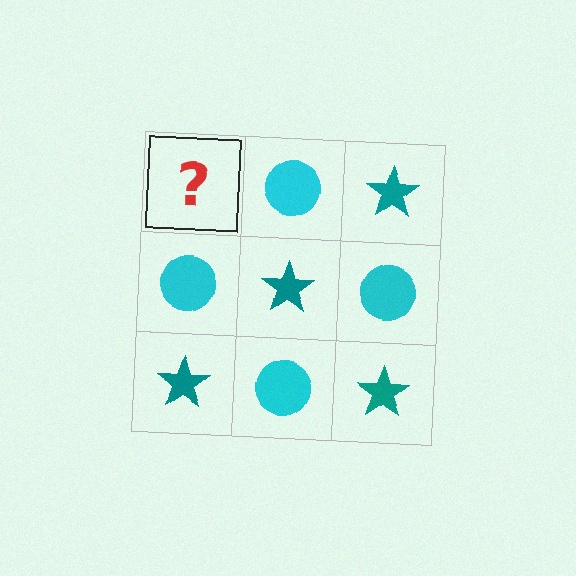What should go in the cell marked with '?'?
The missing cell should contain a teal star.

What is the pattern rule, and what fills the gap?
The rule is that it alternates teal star and cyan circle in a checkerboard pattern. The gap should be filled with a teal star.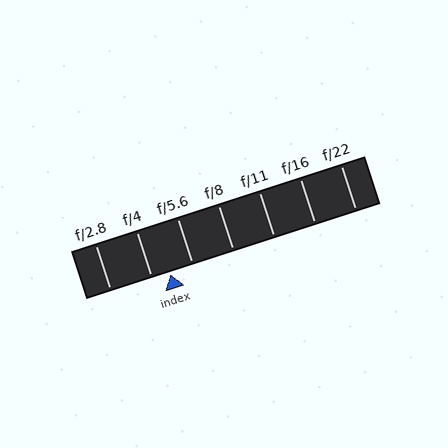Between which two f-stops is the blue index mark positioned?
The index mark is between f/4 and f/5.6.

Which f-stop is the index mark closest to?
The index mark is closest to f/4.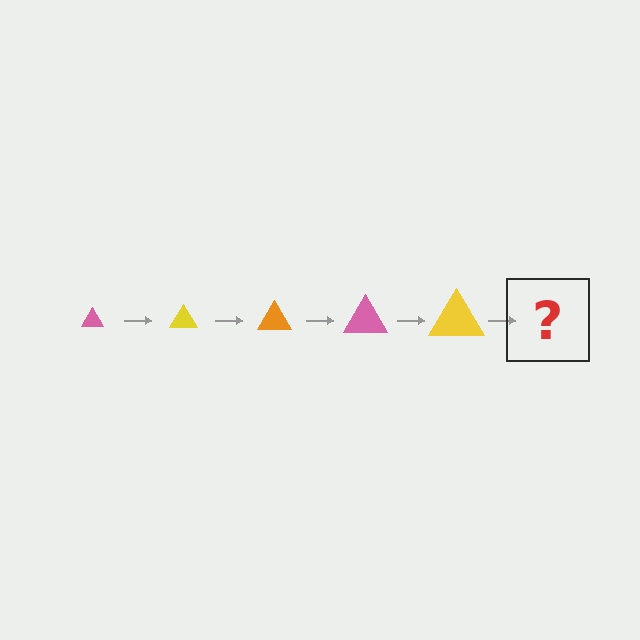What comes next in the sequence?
The next element should be an orange triangle, larger than the previous one.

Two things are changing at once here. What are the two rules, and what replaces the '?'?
The two rules are that the triangle grows larger each step and the color cycles through pink, yellow, and orange. The '?' should be an orange triangle, larger than the previous one.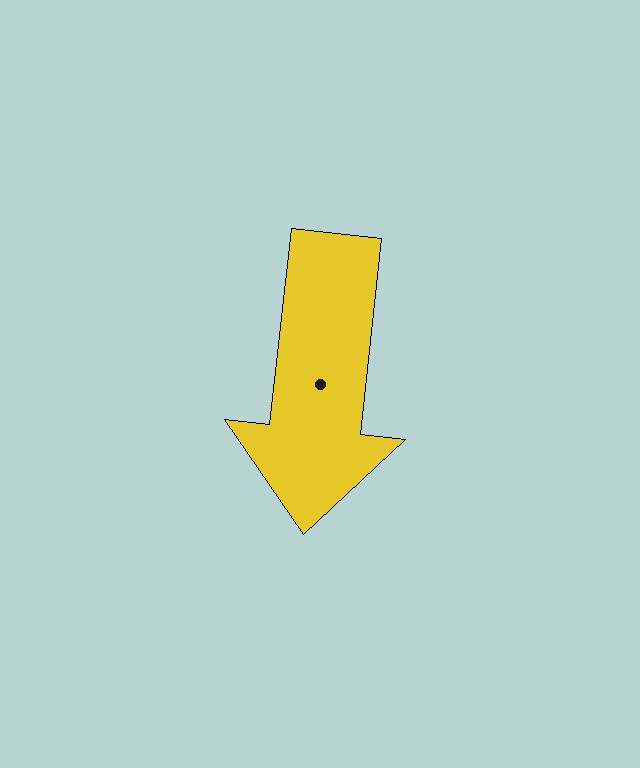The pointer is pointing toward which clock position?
Roughly 6 o'clock.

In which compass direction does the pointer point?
South.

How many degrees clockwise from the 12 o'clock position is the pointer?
Approximately 186 degrees.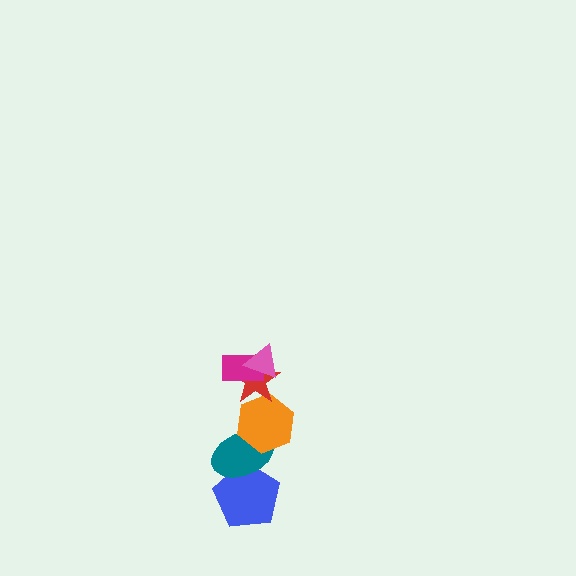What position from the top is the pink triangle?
The pink triangle is 1st from the top.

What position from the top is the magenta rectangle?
The magenta rectangle is 2nd from the top.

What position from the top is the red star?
The red star is 3rd from the top.